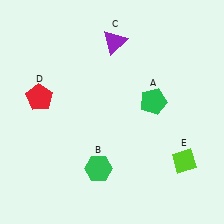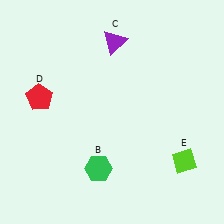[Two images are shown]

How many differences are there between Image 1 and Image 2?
There is 1 difference between the two images.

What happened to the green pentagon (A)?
The green pentagon (A) was removed in Image 2. It was in the top-right area of Image 1.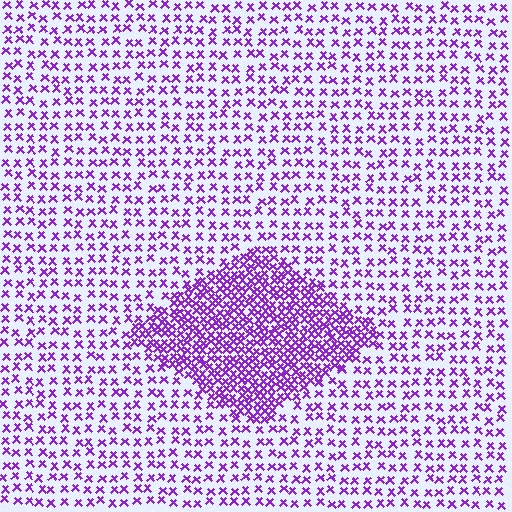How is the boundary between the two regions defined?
The boundary is defined by a change in element density (approximately 2.5x ratio). All elements are the same color, size, and shape.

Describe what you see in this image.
The image contains small purple elements arranged at two different densities. A diamond-shaped region is visible where the elements are more densely packed than the surrounding area.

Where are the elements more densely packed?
The elements are more densely packed inside the diamond boundary.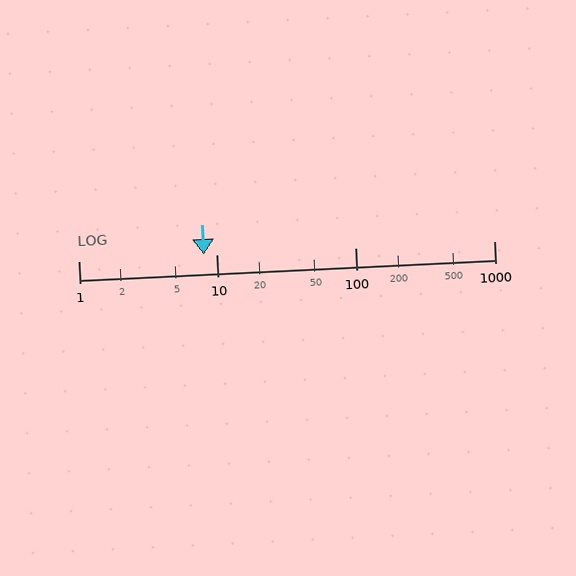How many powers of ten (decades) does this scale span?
The scale spans 3 decades, from 1 to 1000.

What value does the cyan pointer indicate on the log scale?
The pointer indicates approximately 8.1.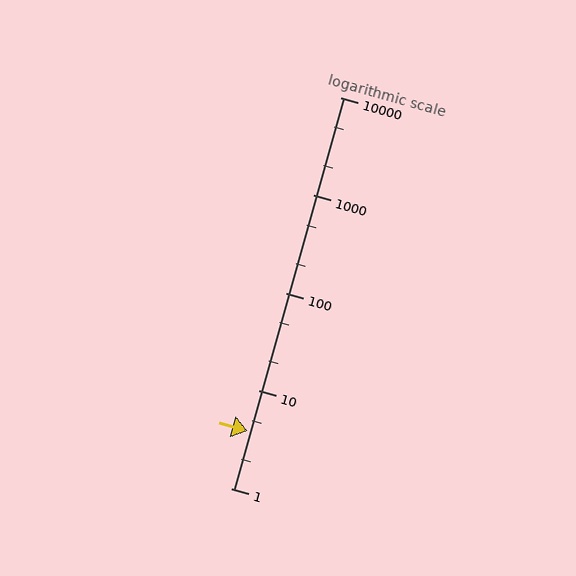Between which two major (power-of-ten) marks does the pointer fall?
The pointer is between 1 and 10.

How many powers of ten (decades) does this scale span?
The scale spans 4 decades, from 1 to 10000.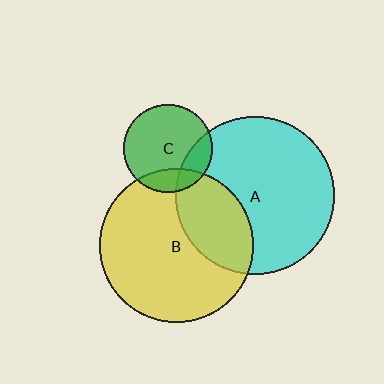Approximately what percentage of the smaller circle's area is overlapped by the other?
Approximately 20%.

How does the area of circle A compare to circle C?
Approximately 3.2 times.